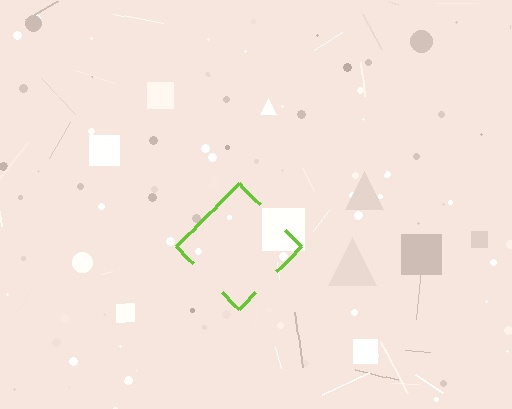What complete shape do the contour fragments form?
The contour fragments form a diamond.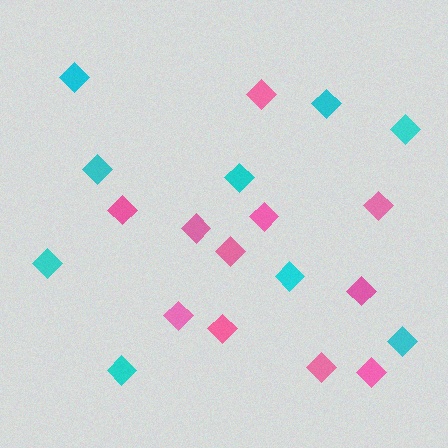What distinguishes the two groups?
There are 2 groups: one group of pink diamonds (11) and one group of cyan diamonds (9).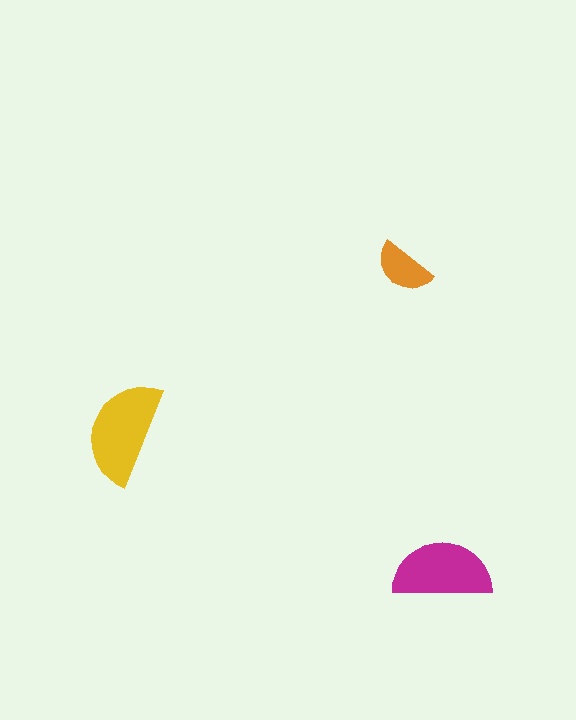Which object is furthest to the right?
The magenta semicircle is rightmost.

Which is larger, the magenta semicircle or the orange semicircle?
The magenta one.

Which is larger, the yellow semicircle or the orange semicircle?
The yellow one.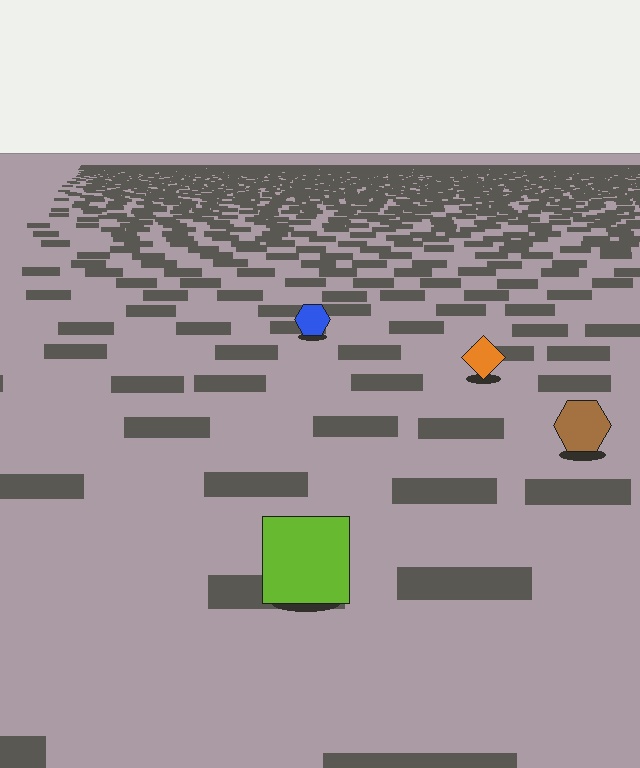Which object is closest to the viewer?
The lime square is closest. The texture marks near it are larger and more spread out.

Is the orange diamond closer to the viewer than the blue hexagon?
Yes. The orange diamond is closer — you can tell from the texture gradient: the ground texture is coarser near it.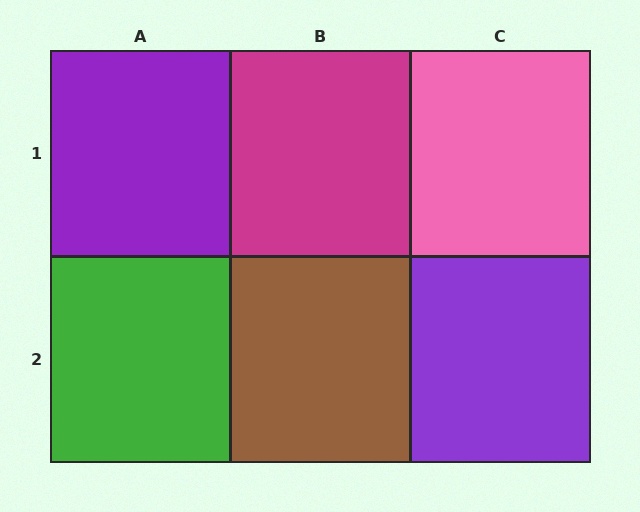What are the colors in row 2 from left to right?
Green, brown, purple.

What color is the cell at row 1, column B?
Magenta.